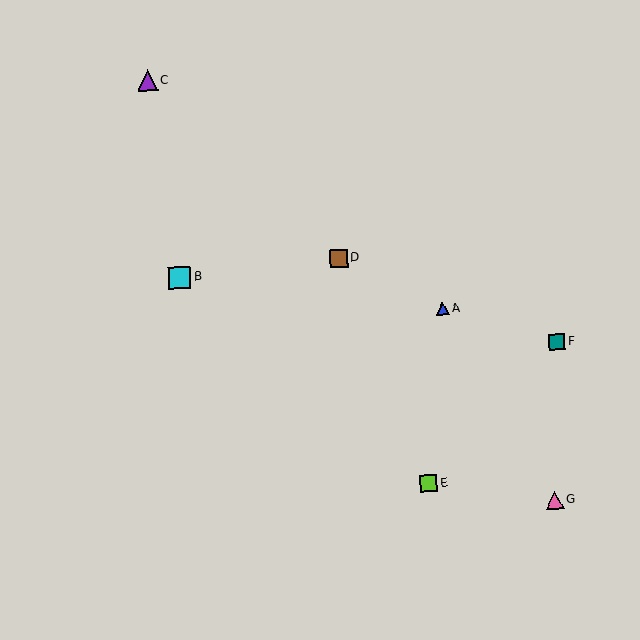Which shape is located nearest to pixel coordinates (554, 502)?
The pink triangle (labeled G) at (555, 500) is nearest to that location.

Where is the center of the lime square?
The center of the lime square is at (429, 483).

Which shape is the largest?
The cyan square (labeled B) is the largest.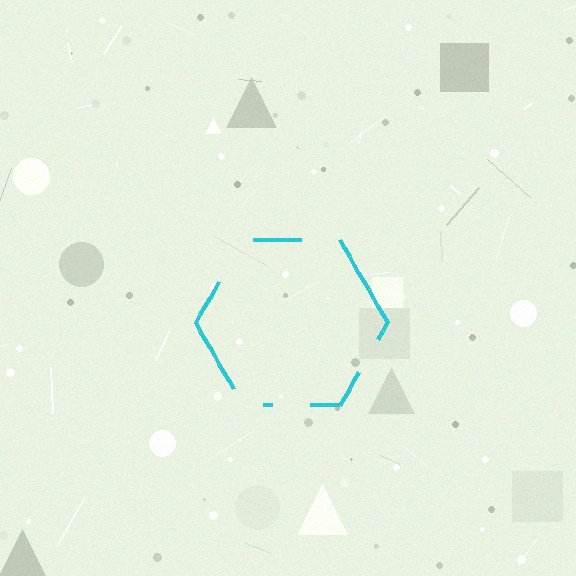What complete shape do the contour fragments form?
The contour fragments form a hexagon.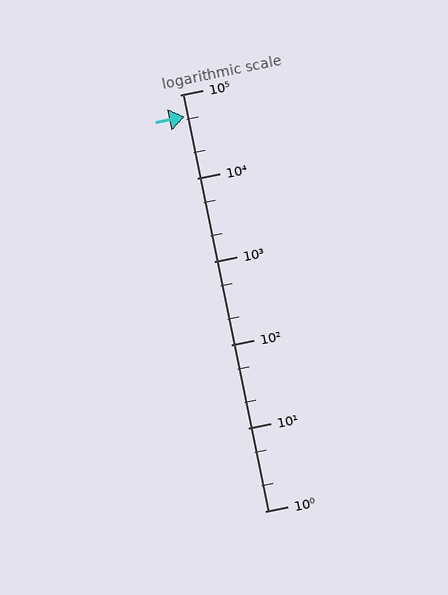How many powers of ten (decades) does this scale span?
The scale spans 5 decades, from 1 to 100000.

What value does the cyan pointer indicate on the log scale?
The pointer indicates approximately 54000.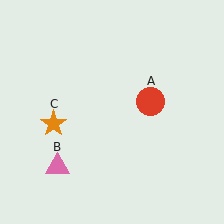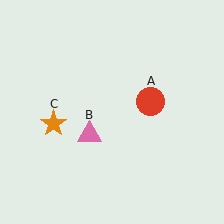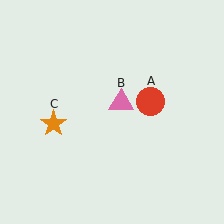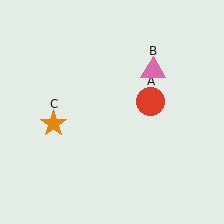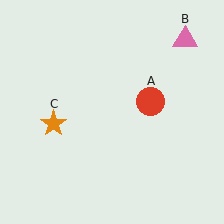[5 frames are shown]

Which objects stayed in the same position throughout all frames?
Red circle (object A) and orange star (object C) remained stationary.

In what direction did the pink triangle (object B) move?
The pink triangle (object B) moved up and to the right.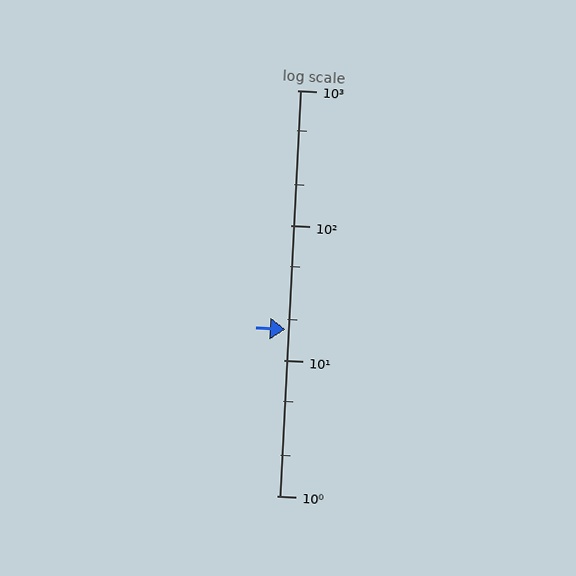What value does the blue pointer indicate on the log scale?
The pointer indicates approximately 17.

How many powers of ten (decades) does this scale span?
The scale spans 3 decades, from 1 to 1000.